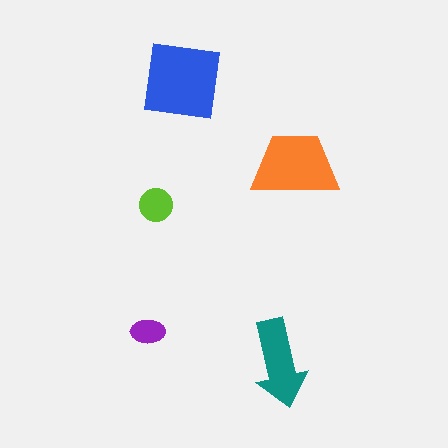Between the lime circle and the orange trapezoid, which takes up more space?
The orange trapezoid.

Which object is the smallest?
The purple ellipse.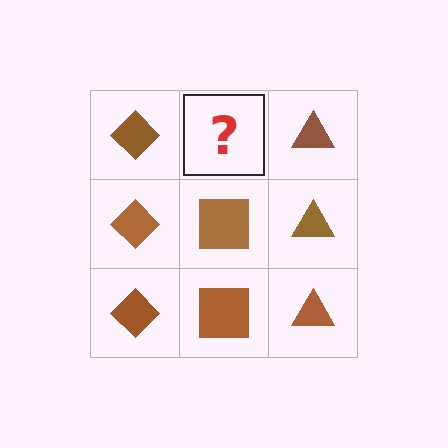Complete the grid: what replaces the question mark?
The question mark should be replaced with a brown square.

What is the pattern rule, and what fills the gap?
The rule is that each column has a consistent shape. The gap should be filled with a brown square.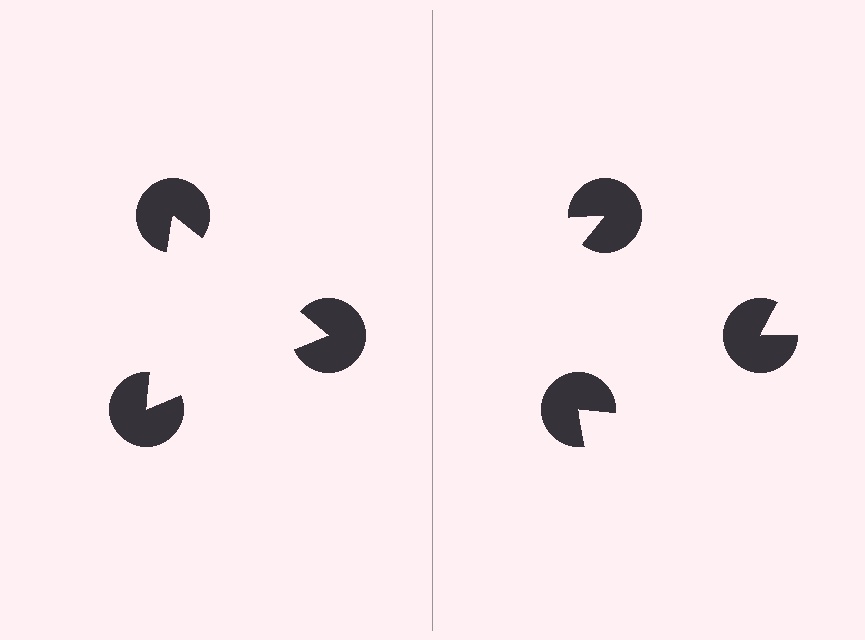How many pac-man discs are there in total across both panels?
6 — 3 on each side.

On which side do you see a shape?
An illusory triangle appears on the left side. On the right side the wedge cuts are rotated, so no coherent shape forms.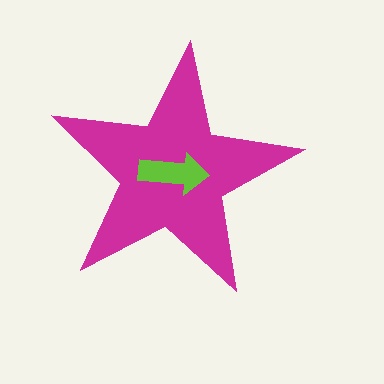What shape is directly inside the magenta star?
The lime arrow.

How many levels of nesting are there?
2.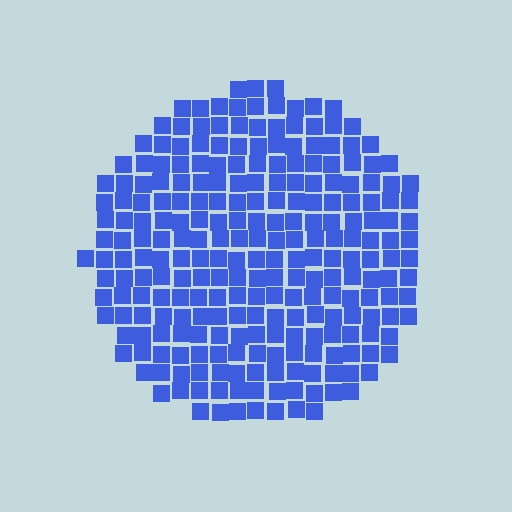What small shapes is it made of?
It is made of small squares.